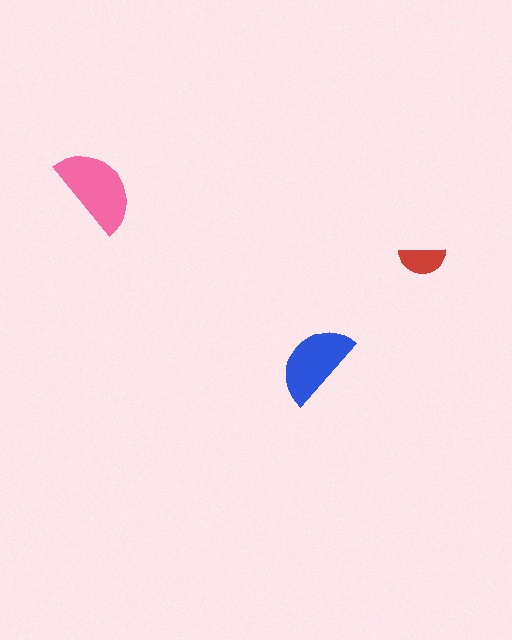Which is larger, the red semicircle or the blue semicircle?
The blue one.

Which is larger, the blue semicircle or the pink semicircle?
The pink one.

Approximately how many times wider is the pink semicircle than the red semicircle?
About 2 times wider.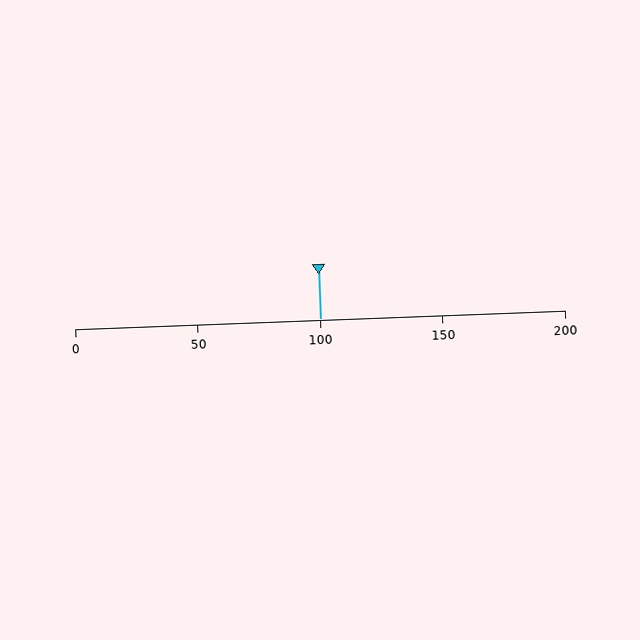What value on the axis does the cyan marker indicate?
The marker indicates approximately 100.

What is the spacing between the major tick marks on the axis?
The major ticks are spaced 50 apart.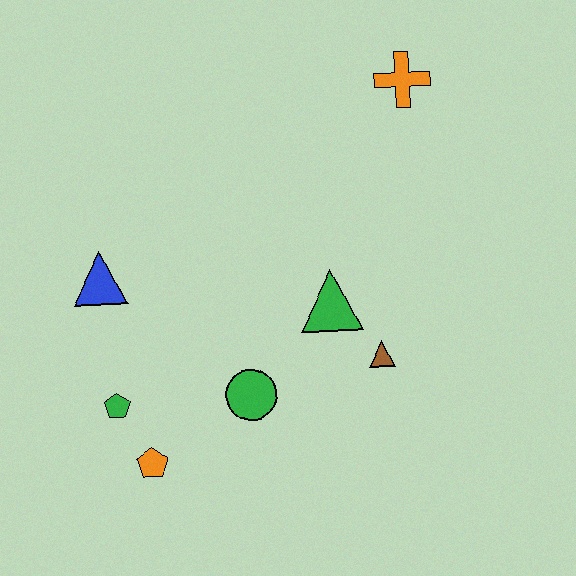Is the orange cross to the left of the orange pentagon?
No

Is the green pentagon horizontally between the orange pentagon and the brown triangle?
No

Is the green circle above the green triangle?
No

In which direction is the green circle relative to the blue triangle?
The green circle is to the right of the blue triangle.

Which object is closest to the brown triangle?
The green triangle is closest to the brown triangle.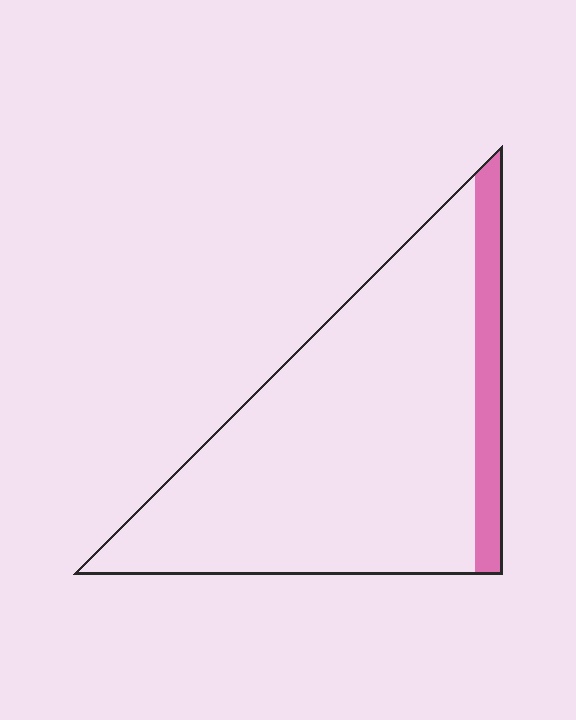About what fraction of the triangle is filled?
About one eighth (1/8).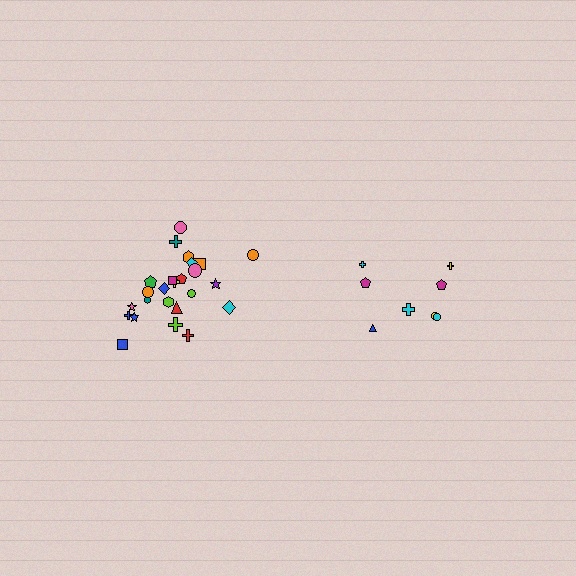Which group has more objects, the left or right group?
The left group.